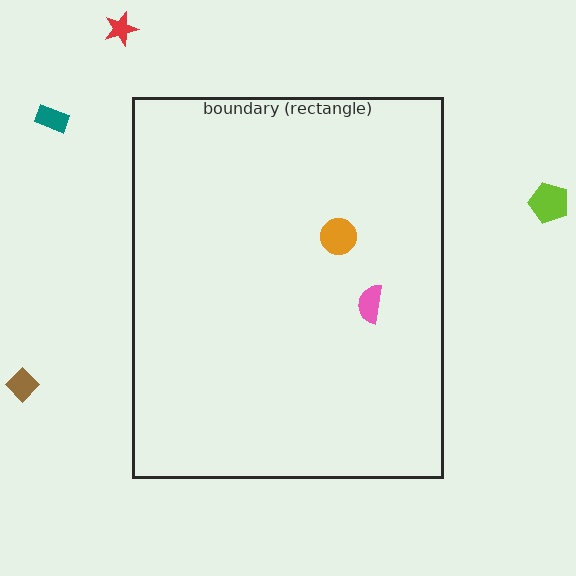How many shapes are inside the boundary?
2 inside, 4 outside.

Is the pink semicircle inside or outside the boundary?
Inside.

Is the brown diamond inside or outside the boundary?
Outside.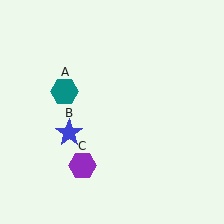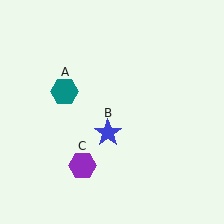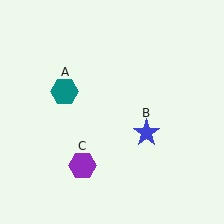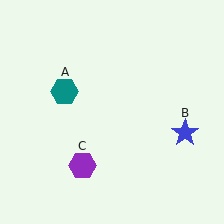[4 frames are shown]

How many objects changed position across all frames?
1 object changed position: blue star (object B).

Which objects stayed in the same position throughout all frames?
Teal hexagon (object A) and purple hexagon (object C) remained stationary.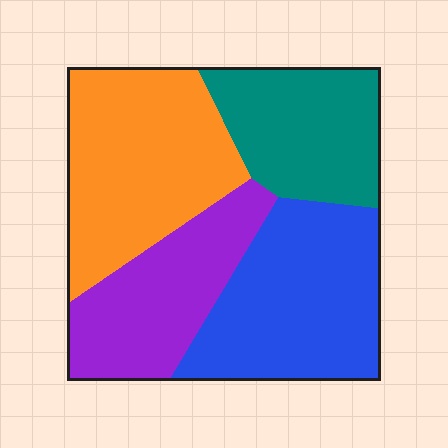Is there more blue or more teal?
Blue.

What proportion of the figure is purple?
Purple takes up about one fifth (1/5) of the figure.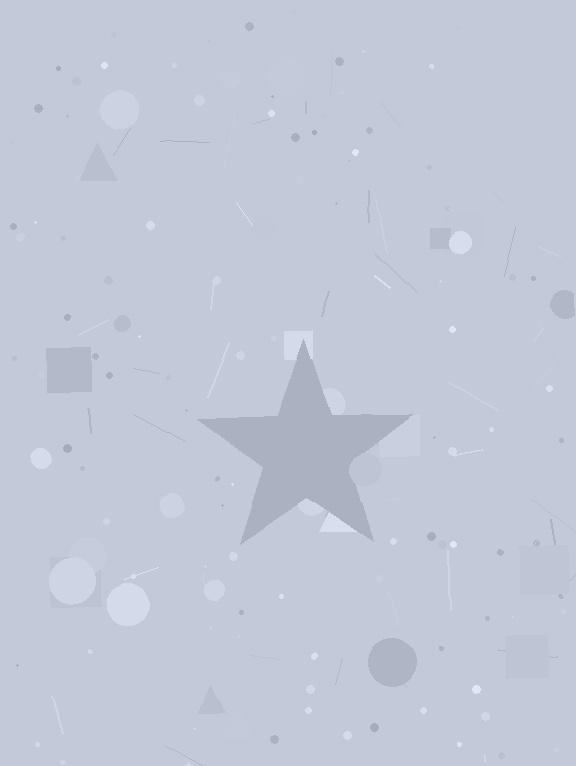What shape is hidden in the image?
A star is hidden in the image.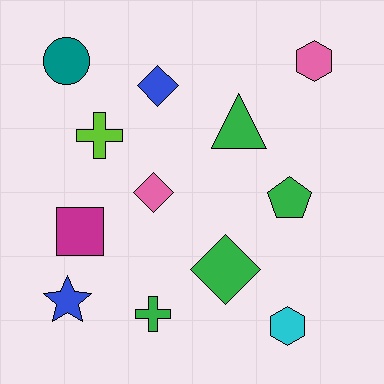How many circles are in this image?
There is 1 circle.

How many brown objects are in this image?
There are no brown objects.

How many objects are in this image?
There are 12 objects.